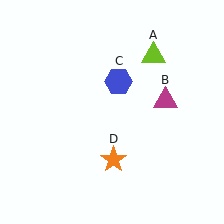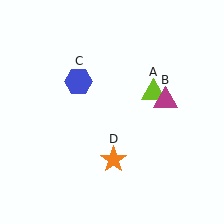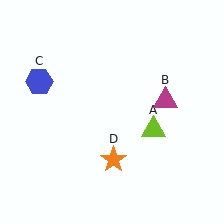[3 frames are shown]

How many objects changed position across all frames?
2 objects changed position: lime triangle (object A), blue hexagon (object C).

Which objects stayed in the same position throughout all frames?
Magenta triangle (object B) and orange star (object D) remained stationary.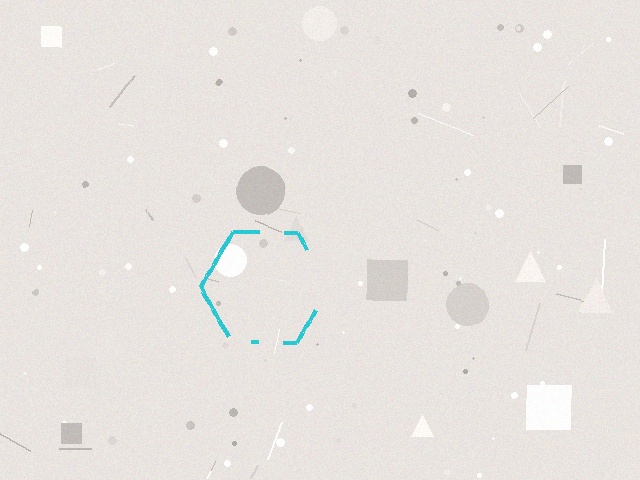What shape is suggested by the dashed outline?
The dashed outline suggests a hexagon.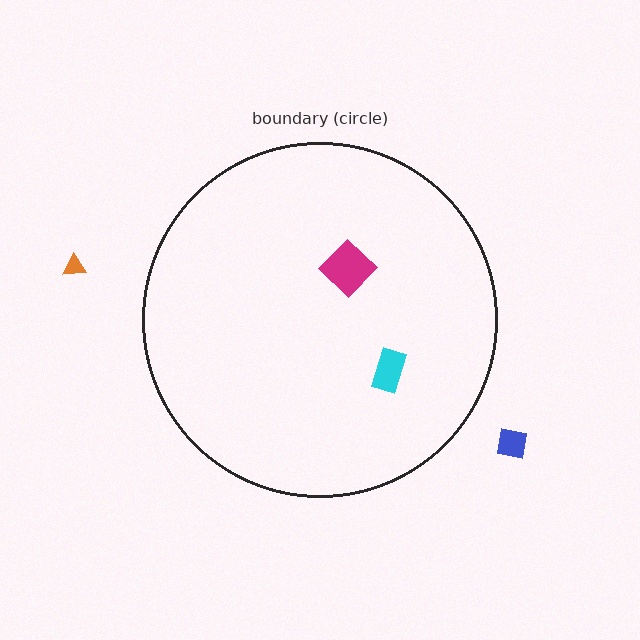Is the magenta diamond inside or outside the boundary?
Inside.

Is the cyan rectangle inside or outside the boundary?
Inside.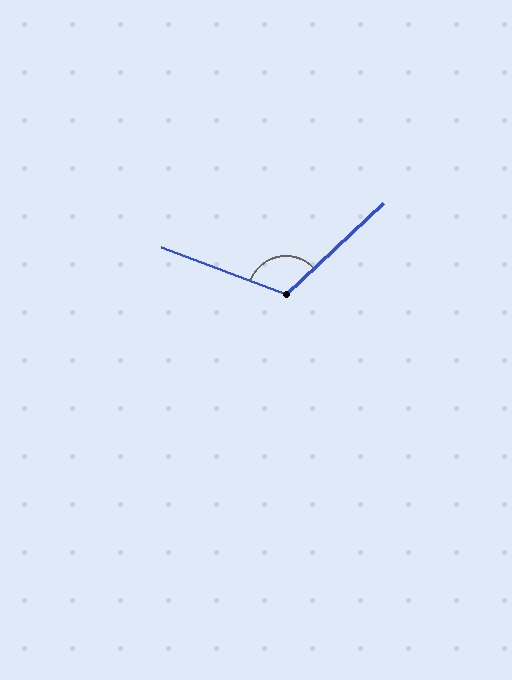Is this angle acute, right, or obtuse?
It is obtuse.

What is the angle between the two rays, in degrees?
Approximately 116 degrees.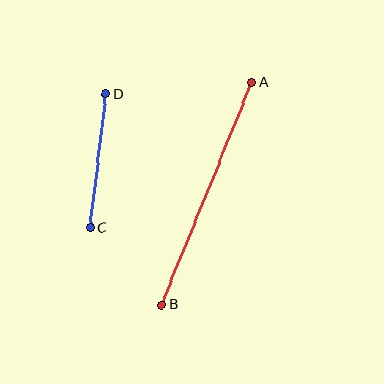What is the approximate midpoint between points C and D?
The midpoint is at approximately (98, 161) pixels.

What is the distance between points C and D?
The distance is approximately 134 pixels.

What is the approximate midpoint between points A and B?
The midpoint is at approximately (207, 194) pixels.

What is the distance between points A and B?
The distance is approximately 240 pixels.